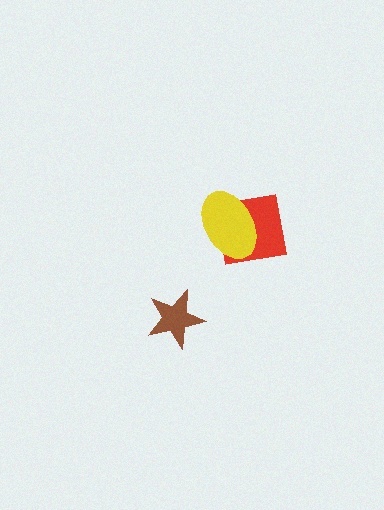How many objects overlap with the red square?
1 object overlaps with the red square.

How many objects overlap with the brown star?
0 objects overlap with the brown star.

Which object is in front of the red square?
The yellow ellipse is in front of the red square.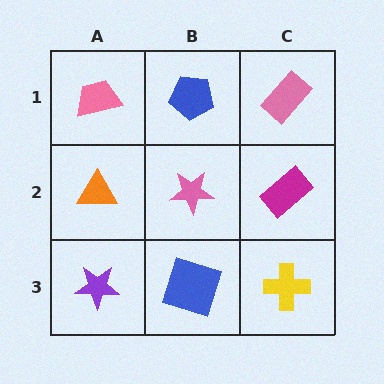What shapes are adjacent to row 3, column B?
A pink star (row 2, column B), a purple star (row 3, column A), a yellow cross (row 3, column C).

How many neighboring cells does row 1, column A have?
2.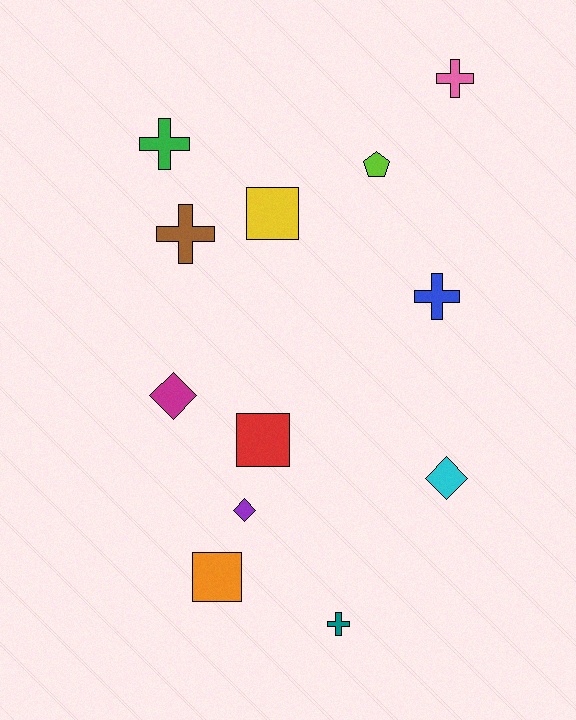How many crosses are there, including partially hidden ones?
There are 5 crosses.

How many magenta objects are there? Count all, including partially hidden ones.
There is 1 magenta object.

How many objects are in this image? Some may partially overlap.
There are 12 objects.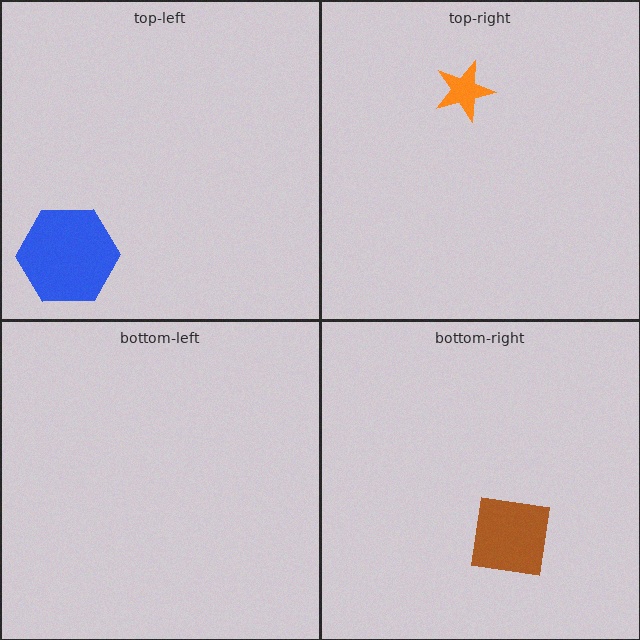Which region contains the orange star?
The top-right region.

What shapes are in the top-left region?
The blue hexagon.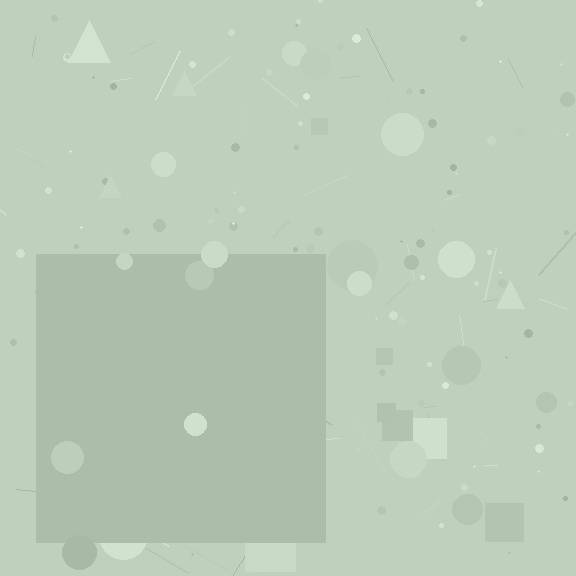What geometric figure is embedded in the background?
A square is embedded in the background.